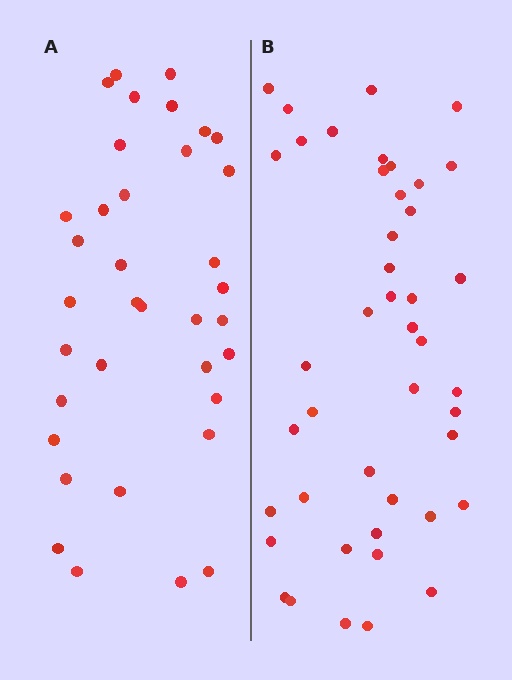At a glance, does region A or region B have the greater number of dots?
Region B (the right region) has more dots.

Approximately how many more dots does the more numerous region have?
Region B has roughly 8 or so more dots than region A.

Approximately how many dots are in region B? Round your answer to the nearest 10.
About 40 dots. (The exact count is 44, which rounds to 40.)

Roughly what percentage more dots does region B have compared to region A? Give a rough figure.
About 20% more.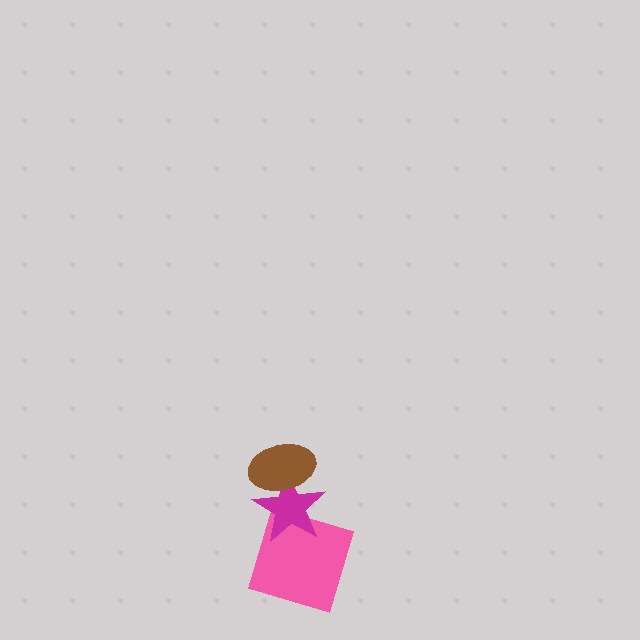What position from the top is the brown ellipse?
The brown ellipse is 1st from the top.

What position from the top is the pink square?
The pink square is 3rd from the top.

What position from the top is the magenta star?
The magenta star is 2nd from the top.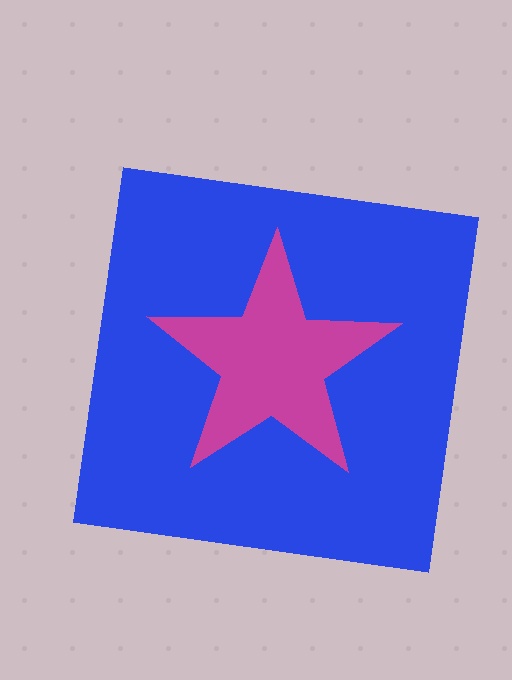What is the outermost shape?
The blue square.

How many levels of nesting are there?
2.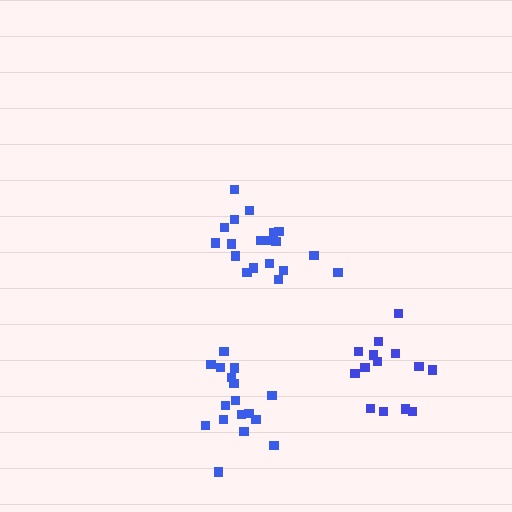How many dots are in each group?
Group 1: 19 dots, Group 2: 14 dots, Group 3: 17 dots (50 total).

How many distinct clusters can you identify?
There are 3 distinct clusters.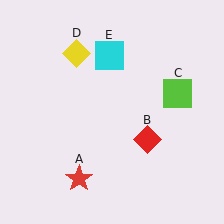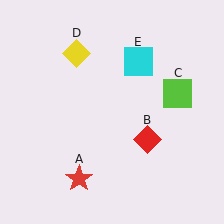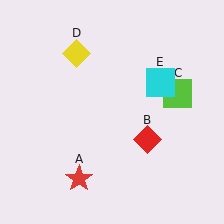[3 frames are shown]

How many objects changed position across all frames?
1 object changed position: cyan square (object E).